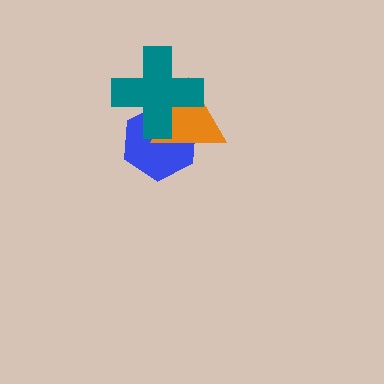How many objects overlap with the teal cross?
2 objects overlap with the teal cross.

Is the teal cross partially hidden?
No, no other shape covers it.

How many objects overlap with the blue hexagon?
2 objects overlap with the blue hexagon.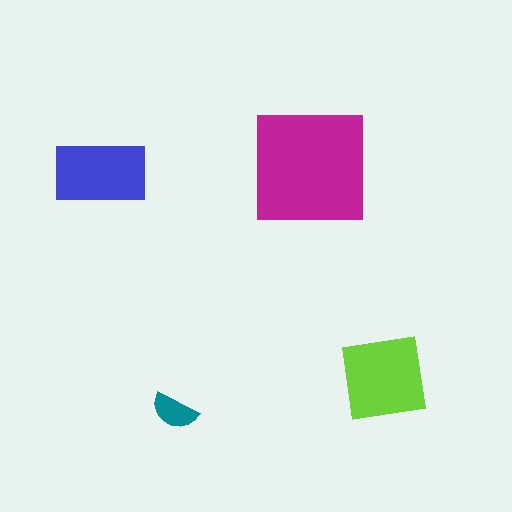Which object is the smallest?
The teal semicircle.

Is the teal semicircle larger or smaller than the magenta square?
Smaller.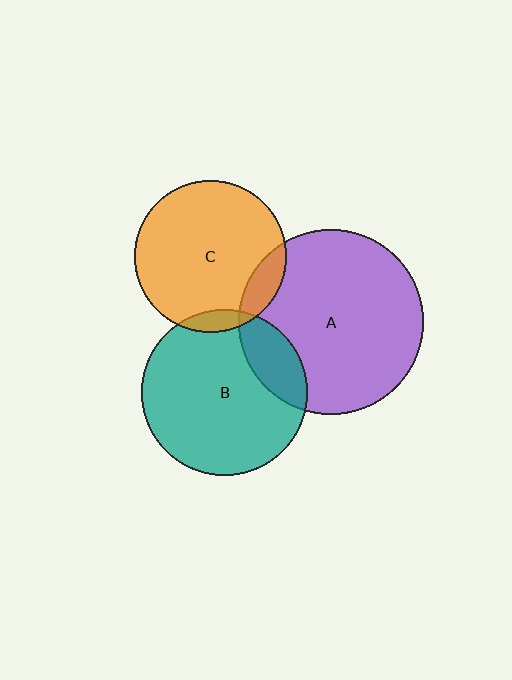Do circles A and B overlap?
Yes.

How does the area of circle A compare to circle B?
Approximately 1.2 times.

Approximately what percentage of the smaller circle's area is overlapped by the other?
Approximately 20%.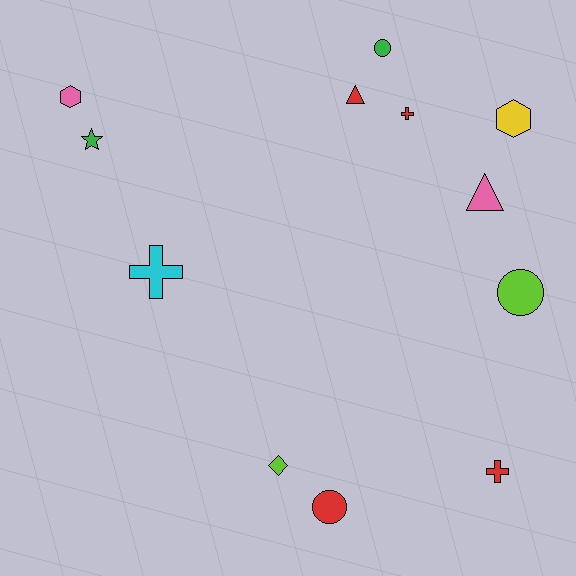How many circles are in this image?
There are 3 circles.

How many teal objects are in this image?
There are no teal objects.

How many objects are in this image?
There are 12 objects.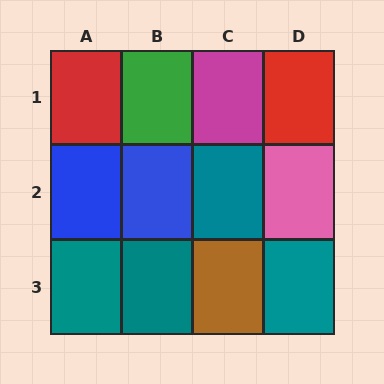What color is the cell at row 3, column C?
Brown.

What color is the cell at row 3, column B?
Teal.